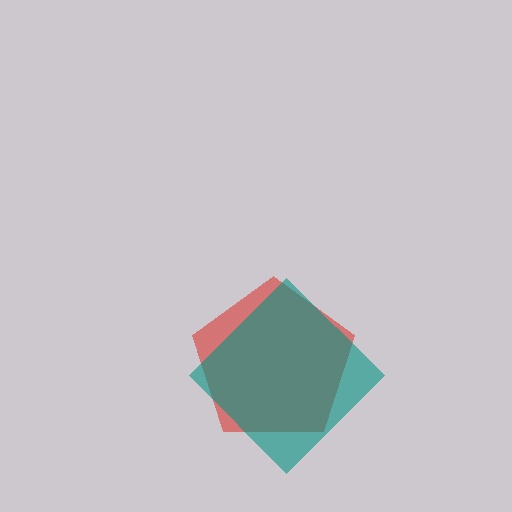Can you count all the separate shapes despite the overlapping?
Yes, there are 2 separate shapes.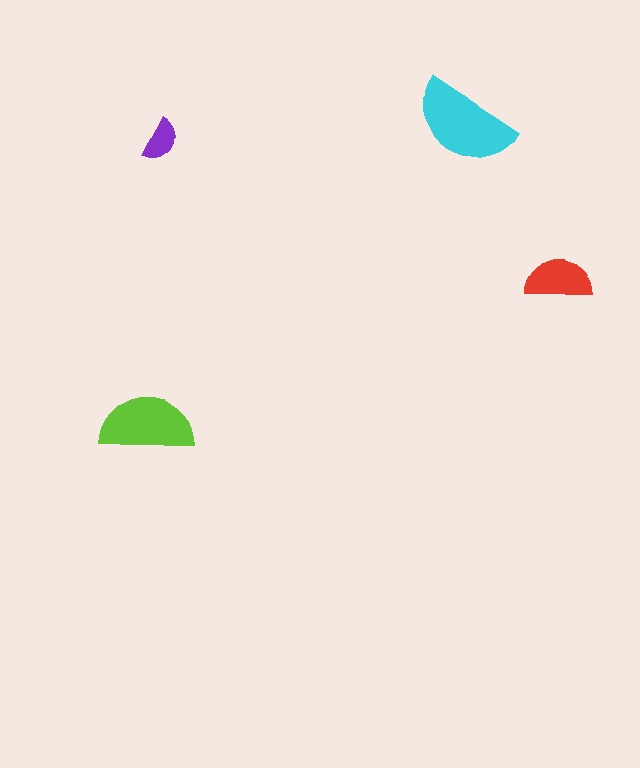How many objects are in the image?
There are 4 objects in the image.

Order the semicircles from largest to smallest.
the cyan one, the lime one, the red one, the purple one.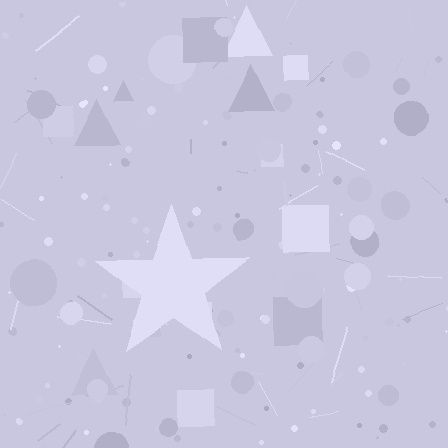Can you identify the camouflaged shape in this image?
The camouflaged shape is a star.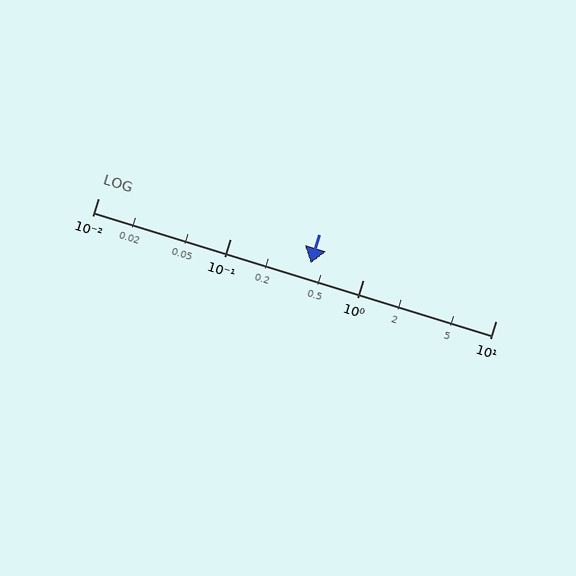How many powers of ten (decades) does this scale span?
The scale spans 3 decades, from 0.01 to 10.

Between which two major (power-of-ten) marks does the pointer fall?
The pointer is between 0.1 and 1.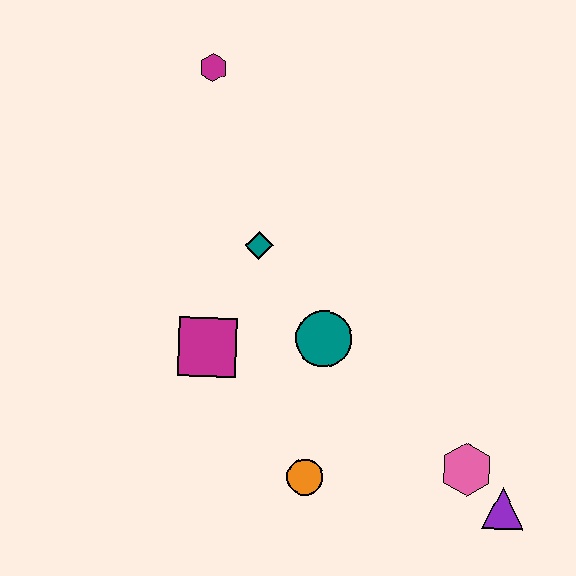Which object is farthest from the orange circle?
The magenta hexagon is farthest from the orange circle.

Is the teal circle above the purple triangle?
Yes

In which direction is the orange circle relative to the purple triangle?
The orange circle is to the left of the purple triangle.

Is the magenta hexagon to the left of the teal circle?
Yes